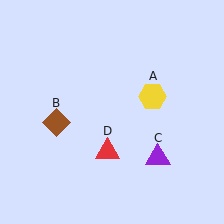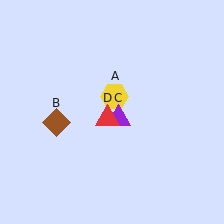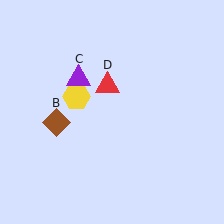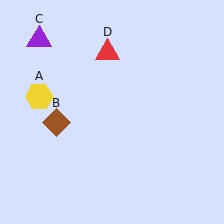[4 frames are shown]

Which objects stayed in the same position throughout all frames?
Brown diamond (object B) remained stationary.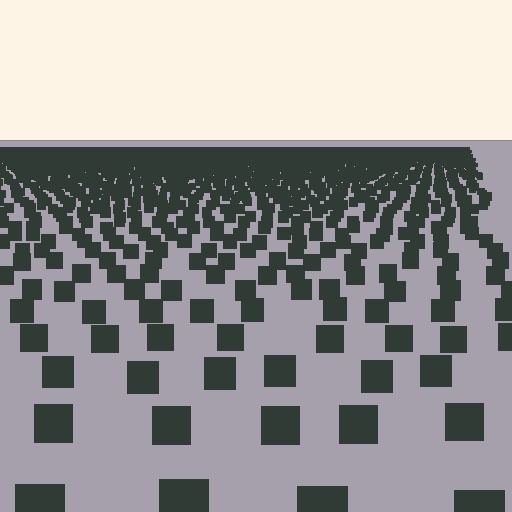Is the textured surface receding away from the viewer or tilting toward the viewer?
The surface is receding away from the viewer. Texture elements get smaller and denser toward the top.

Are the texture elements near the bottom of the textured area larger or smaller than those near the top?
Larger. Near the bottom, elements are closer to the viewer and appear at a bigger on-screen size.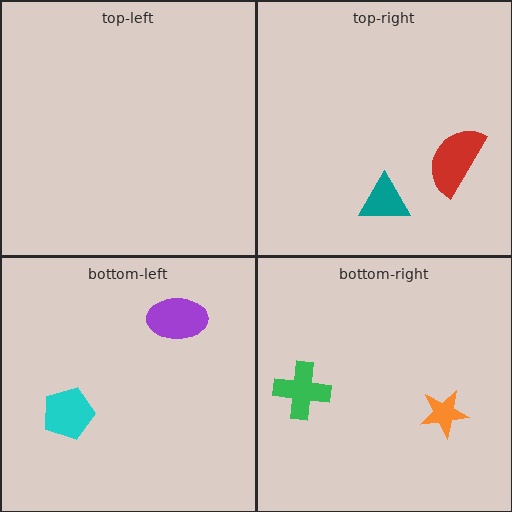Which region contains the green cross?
The bottom-right region.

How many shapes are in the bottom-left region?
2.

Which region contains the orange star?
The bottom-right region.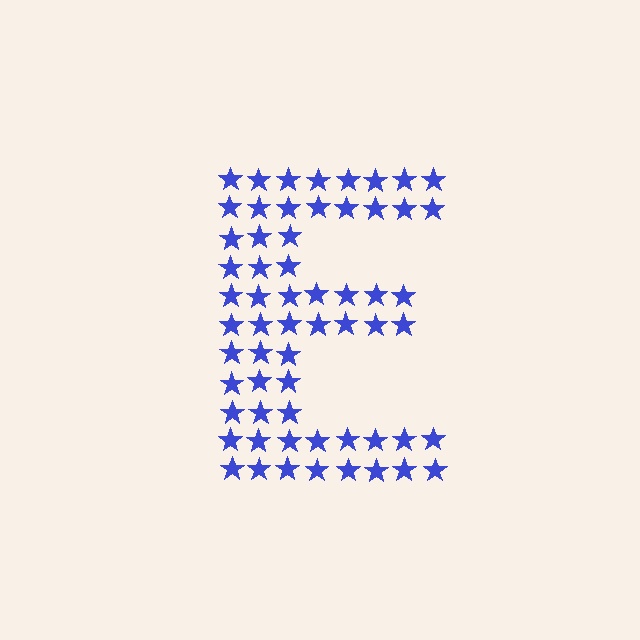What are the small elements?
The small elements are stars.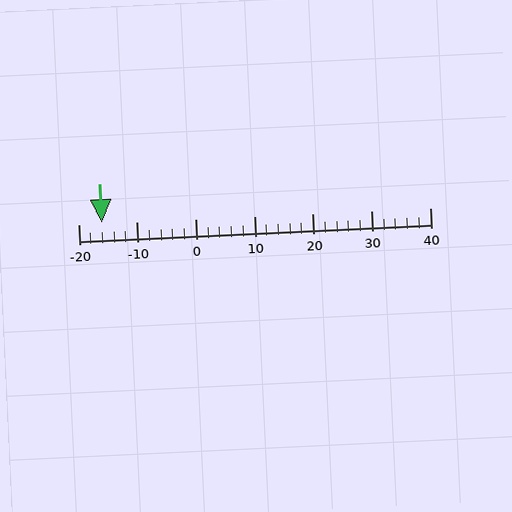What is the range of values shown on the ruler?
The ruler shows values from -20 to 40.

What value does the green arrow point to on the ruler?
The green arrow points to approximately -16.